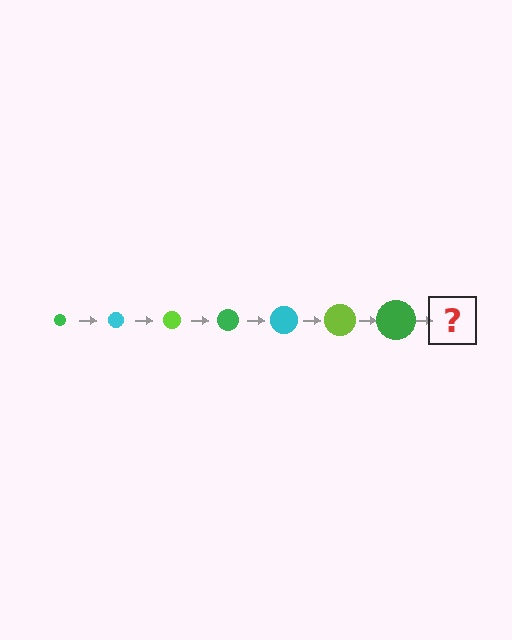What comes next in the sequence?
The next element should be a cyan circle, larger than the previous one.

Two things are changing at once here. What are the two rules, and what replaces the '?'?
The two rules are that the circle grows larger each step and the color cycles through green, cyan, and lime. The '?' should be a cyan circle, larger than the previous one.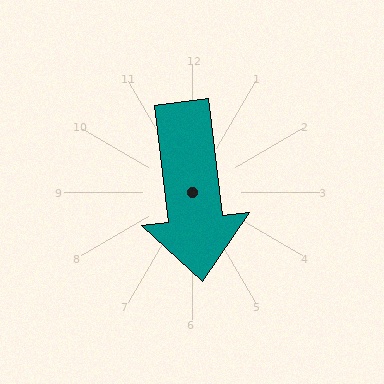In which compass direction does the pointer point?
South.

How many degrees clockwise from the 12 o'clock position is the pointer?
Approximately 173 degrees.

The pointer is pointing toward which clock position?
Roughly 6 o'clock.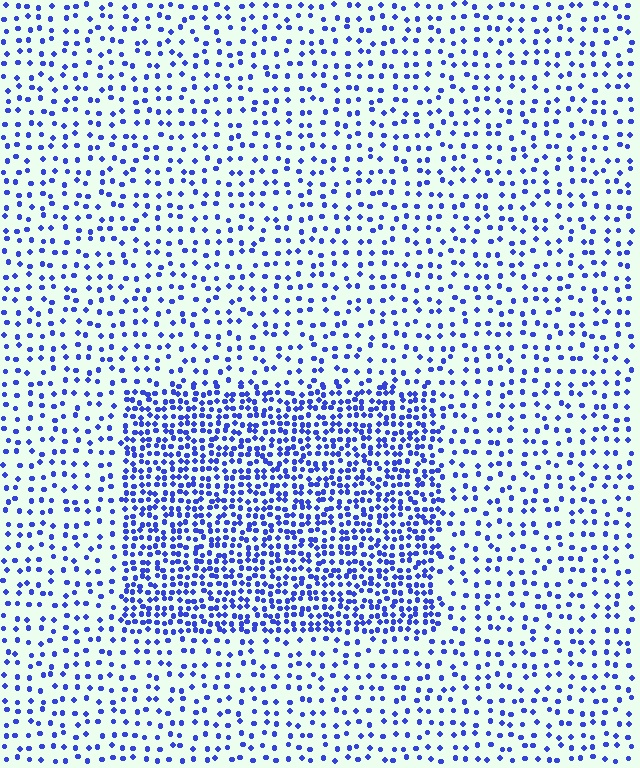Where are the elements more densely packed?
The elements are more densely packed inside the rectangle boundary.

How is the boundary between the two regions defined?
The boundary is defined by a change in element density (approximately 2.4x ratio). All elements are the same color, size, and shape.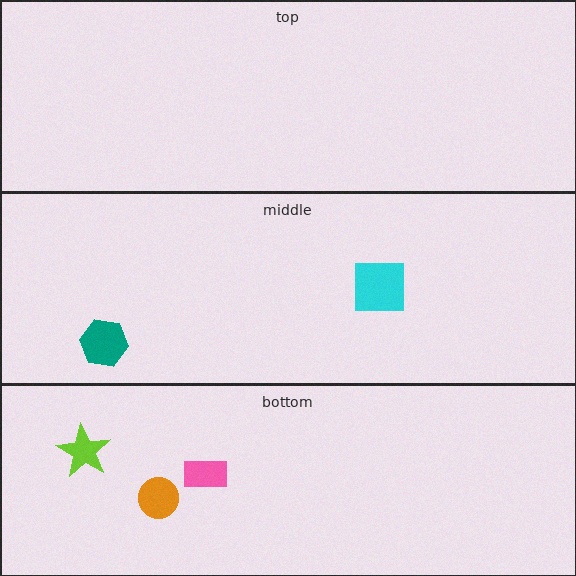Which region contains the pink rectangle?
The bottom region.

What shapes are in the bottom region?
The pink rectangle, the orange circle, the lime star.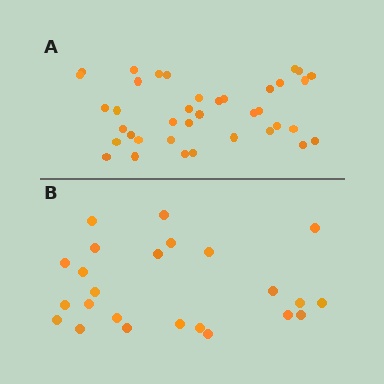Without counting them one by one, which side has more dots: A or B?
Region A (the top region) has more dots.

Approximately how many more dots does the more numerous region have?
Region A has approximately 15 more dots than region B.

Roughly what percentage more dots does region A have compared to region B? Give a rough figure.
About 60% more.